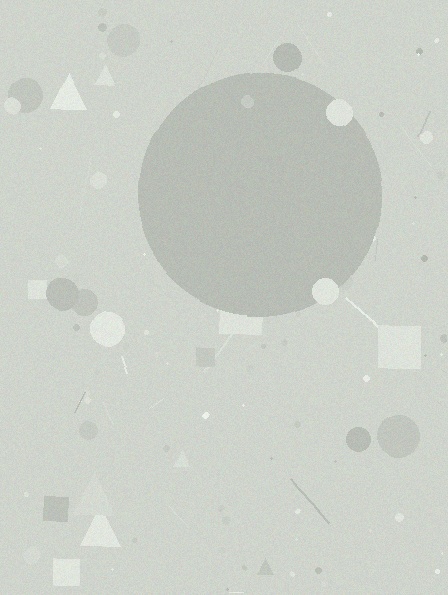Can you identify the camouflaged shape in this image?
The camouflaged shape is a circle.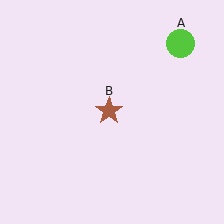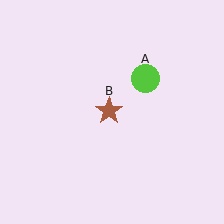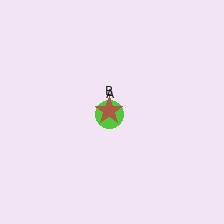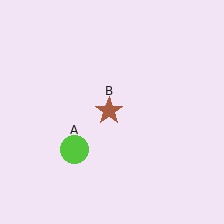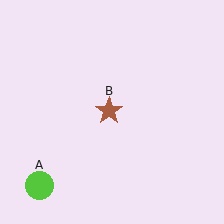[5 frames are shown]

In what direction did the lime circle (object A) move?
The lime circle (object A) moved down and to the left.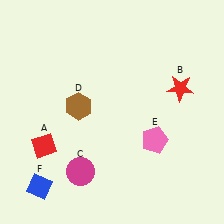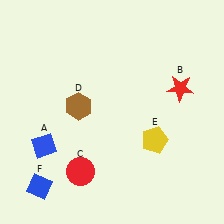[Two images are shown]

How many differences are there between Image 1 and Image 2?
There are 3 differences between the two images.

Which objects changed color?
A changed from red to blue. C changed from magenta to red. E changed from pink to yellow.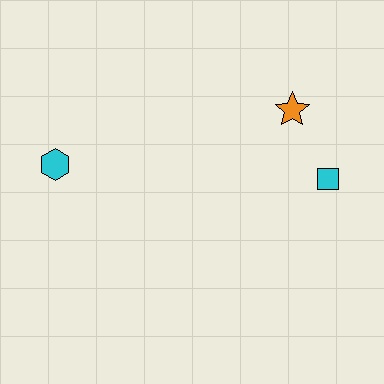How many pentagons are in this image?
There are no pentagons.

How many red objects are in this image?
There are no red objects.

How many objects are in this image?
There are 3 objects.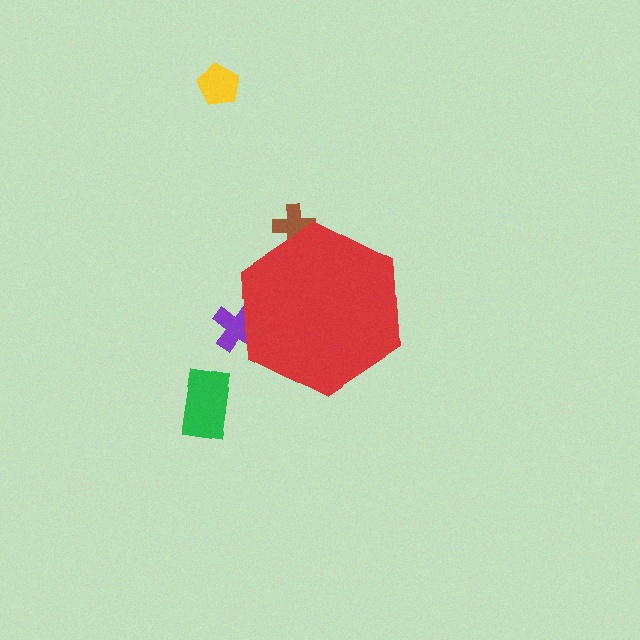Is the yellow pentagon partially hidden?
No, the yellow pentagon is fully visible.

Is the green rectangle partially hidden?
No, the green rectangle is fully visible.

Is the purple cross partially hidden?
Yes, the purple cross is partially hidden behind the red hexagon.